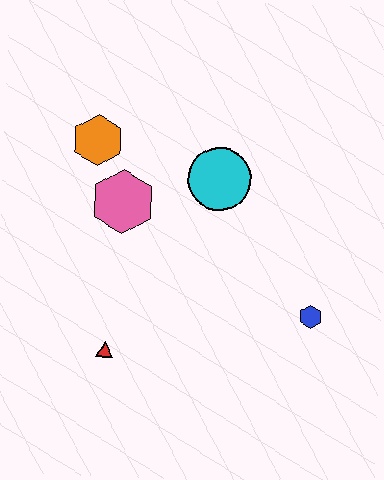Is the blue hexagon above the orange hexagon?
No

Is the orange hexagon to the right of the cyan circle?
No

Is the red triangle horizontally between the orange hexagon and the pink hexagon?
Yes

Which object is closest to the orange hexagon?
The pink hexagon is closest to the orange hexagon.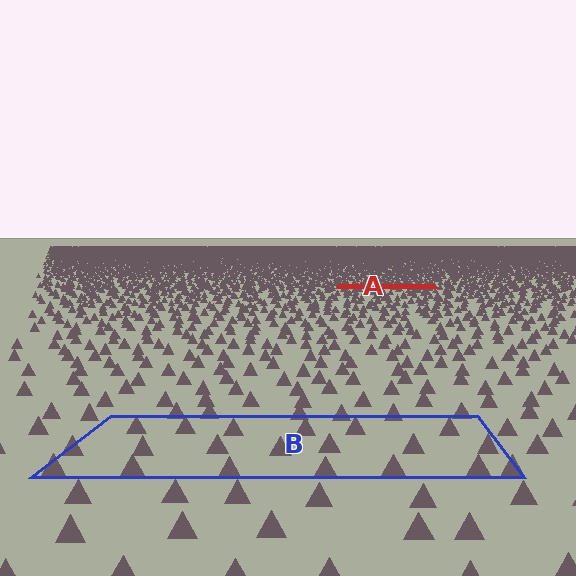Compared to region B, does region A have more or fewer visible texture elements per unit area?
Region A has more texture elements per unit area — they are packed more densely because it is farther away.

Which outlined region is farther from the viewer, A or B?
Region A is farther from the viewer — the texture elements inside it appear smaller and more densely packed.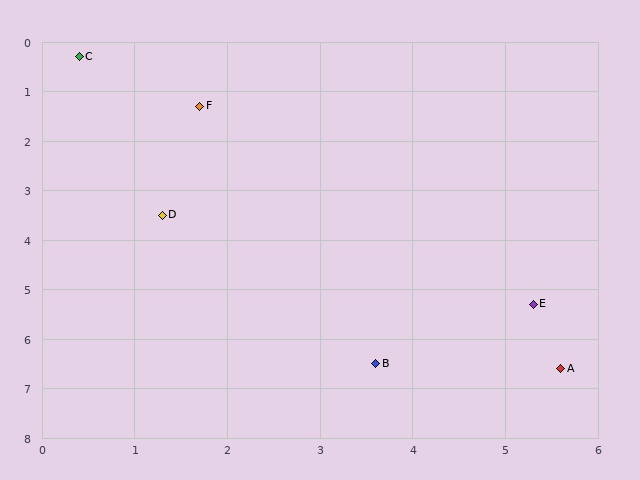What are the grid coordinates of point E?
Point E is at approximately (5.3, 5.3).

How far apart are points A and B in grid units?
Points A and B are about 2.0 grid units apart.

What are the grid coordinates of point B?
Point B is at approximately (3.6, 6.5).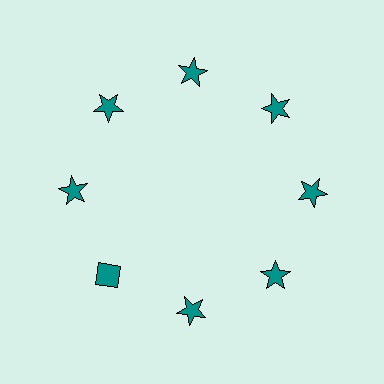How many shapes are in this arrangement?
There are 8 shapes arranged in a ring pattern.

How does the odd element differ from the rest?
It has a different shape: diamond instead of star.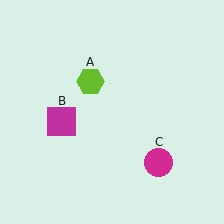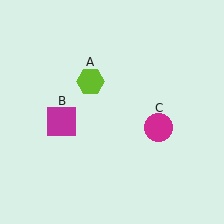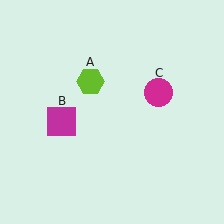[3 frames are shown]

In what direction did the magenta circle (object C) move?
The magenta circle (object C) moved up.